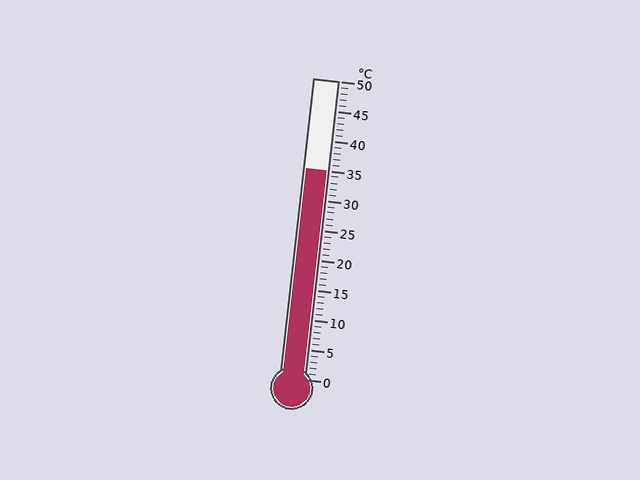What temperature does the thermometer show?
The thermometer shows approximately 35°C.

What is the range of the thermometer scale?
The thermometer scale ranges from 0°C to 50°C.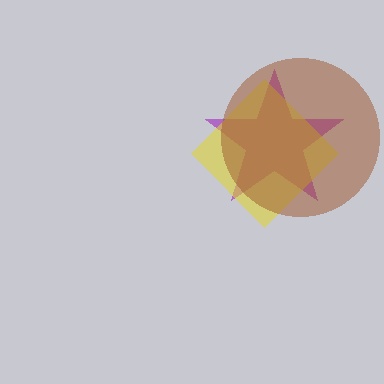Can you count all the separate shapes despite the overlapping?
Yes, there are 3 separate shapes.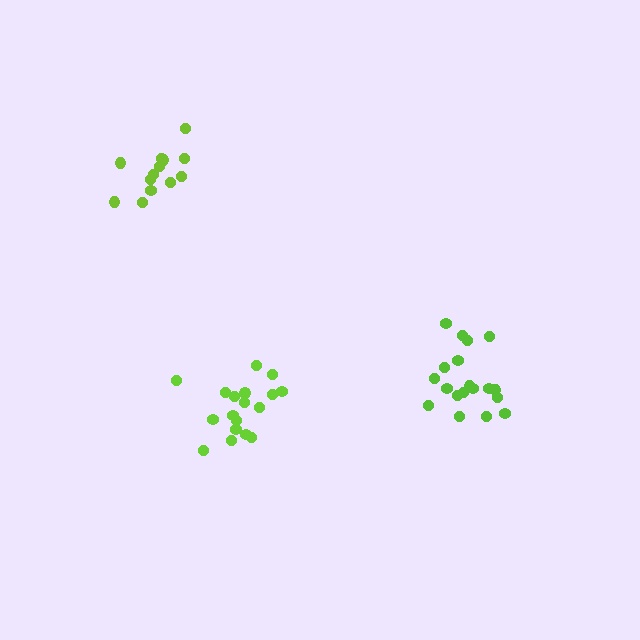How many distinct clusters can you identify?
There are 3 distinct clusters.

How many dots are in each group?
Group 1: 19 dots, Group 2: 18 dots, Group 3: 13 dots (50 total).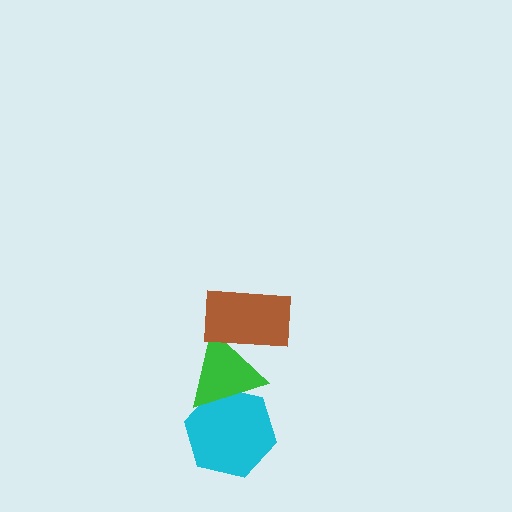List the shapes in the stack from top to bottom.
From top to bottom: the brown rectangle, the green triangle, the cyan hexagon.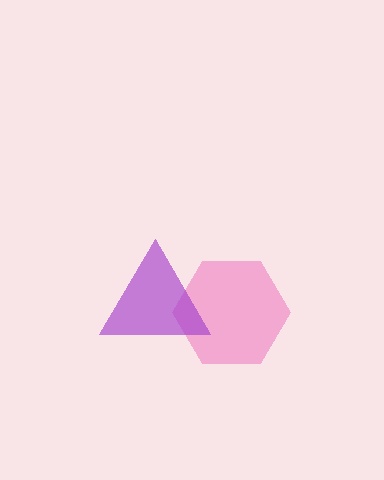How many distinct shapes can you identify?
There are 2 distinct shapes: a pink hexagon, a purple triangle.